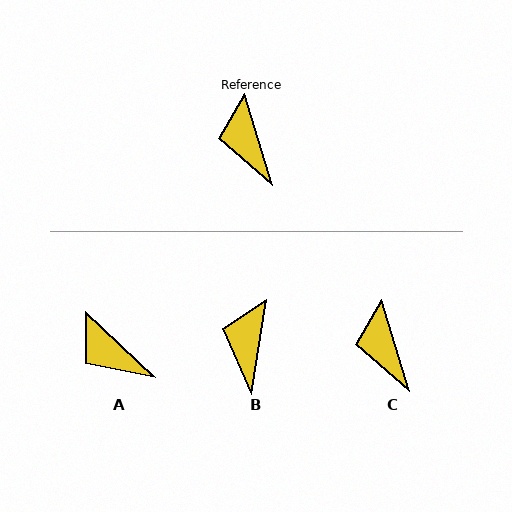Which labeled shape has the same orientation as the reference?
C.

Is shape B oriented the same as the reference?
No, it is off by about 26 degrees.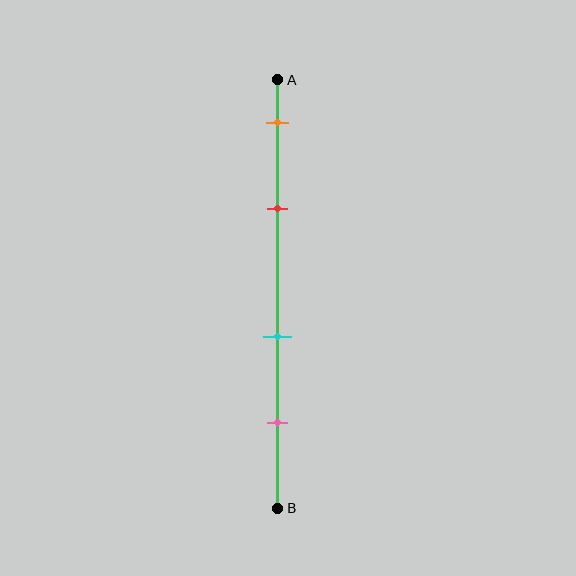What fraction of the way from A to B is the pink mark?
The pink mark is approximately 80% (0.8) of the way from A to B.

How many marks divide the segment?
There are 4 marks dividing the segment.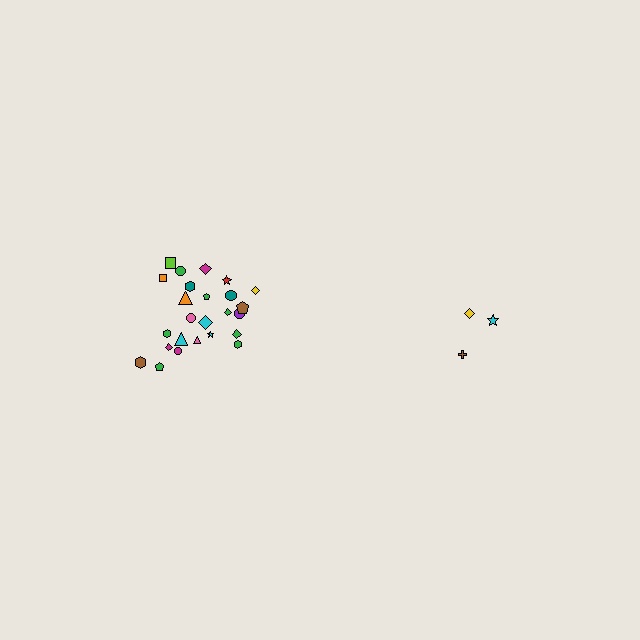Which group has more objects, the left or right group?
The left group.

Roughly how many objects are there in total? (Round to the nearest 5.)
Roughly 30 objects in total.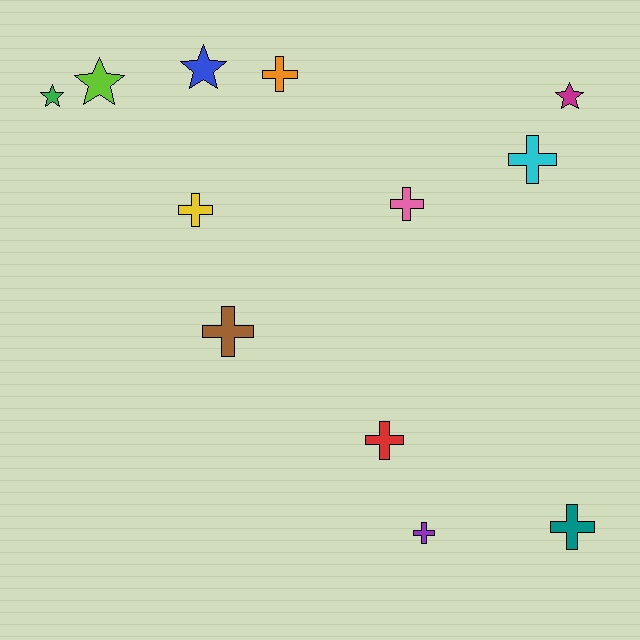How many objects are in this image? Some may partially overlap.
There are 12 objects.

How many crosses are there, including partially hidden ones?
There are 8 crosses.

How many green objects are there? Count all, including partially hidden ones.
There is 1 green object.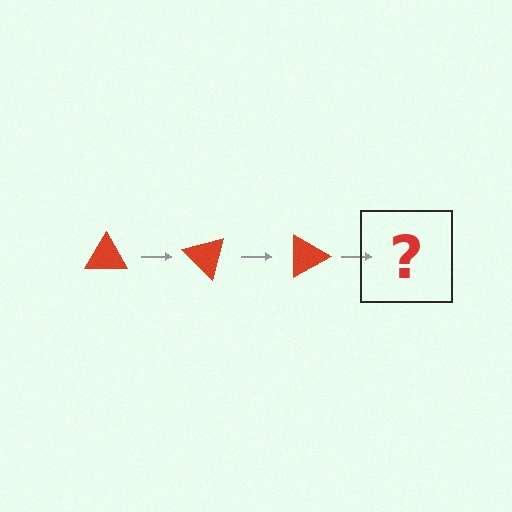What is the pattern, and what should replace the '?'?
The pattern is that the triangle rotates 45 degrees each step. The '?' should be a red triangle rotated 135 degrees.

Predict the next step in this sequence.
The next step is a red triangle rotated 135 degrees.